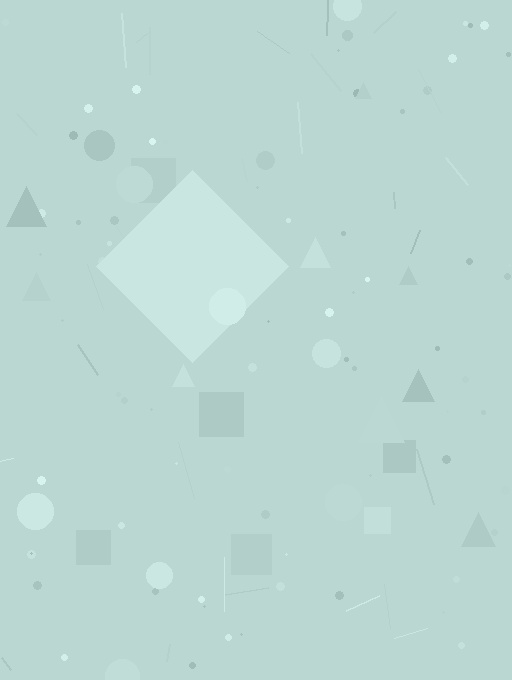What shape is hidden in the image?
A diamond is hidden in the image.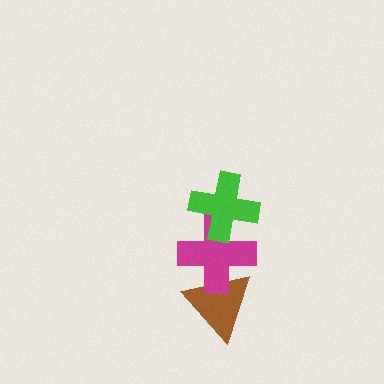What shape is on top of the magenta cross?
The green cross is on top of the magenta cross.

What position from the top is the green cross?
The green cross is 1st from the top.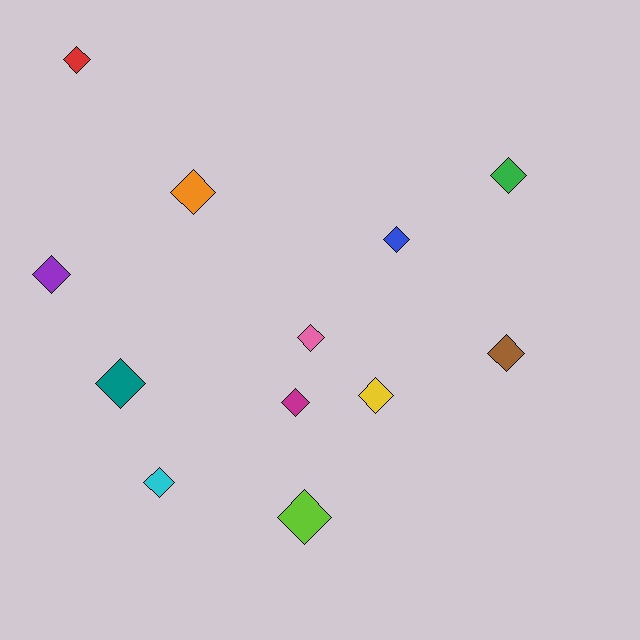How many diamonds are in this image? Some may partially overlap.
There are 12 diamonds.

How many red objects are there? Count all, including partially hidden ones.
There is 1 red object.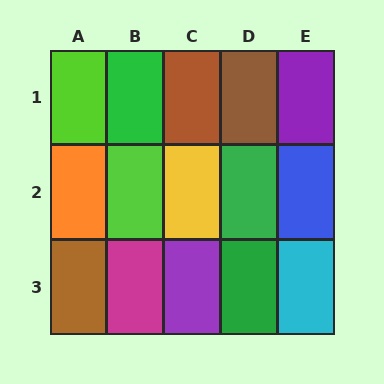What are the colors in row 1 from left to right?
Lime, green, brown, brown, purple.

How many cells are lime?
2 cells are lime.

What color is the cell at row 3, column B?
Magenta.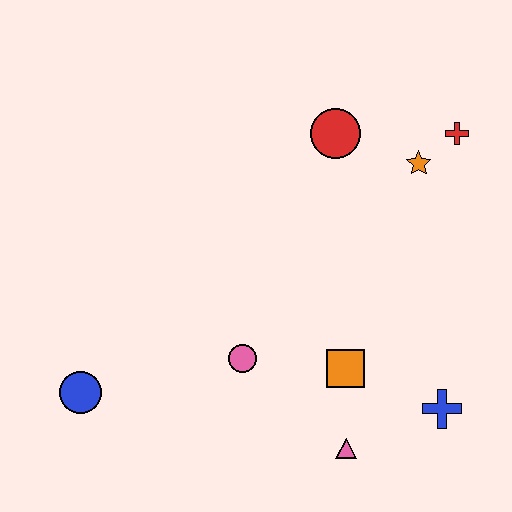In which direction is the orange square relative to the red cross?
The orange square is below the red cross.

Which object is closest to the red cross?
The orange star is closest to the red cross.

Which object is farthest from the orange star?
The blue circle is farthest from the orange star.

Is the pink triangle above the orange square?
No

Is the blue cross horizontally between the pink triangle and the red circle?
No